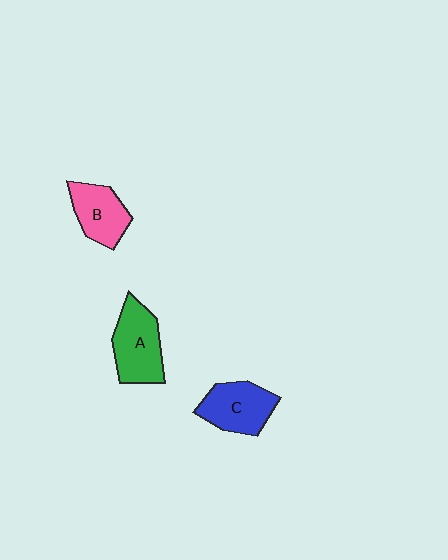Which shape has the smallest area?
Shape B (pink).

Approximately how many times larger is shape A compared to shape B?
Approximately 1.3 times.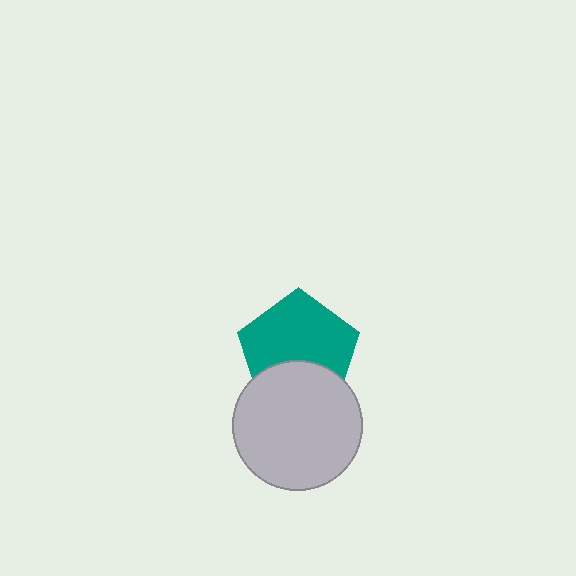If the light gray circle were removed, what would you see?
You would see the complete teal pentagon.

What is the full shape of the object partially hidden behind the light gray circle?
The partially hidden object is a teal pentagon.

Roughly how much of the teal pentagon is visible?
Most of it is visible (roughly 67%).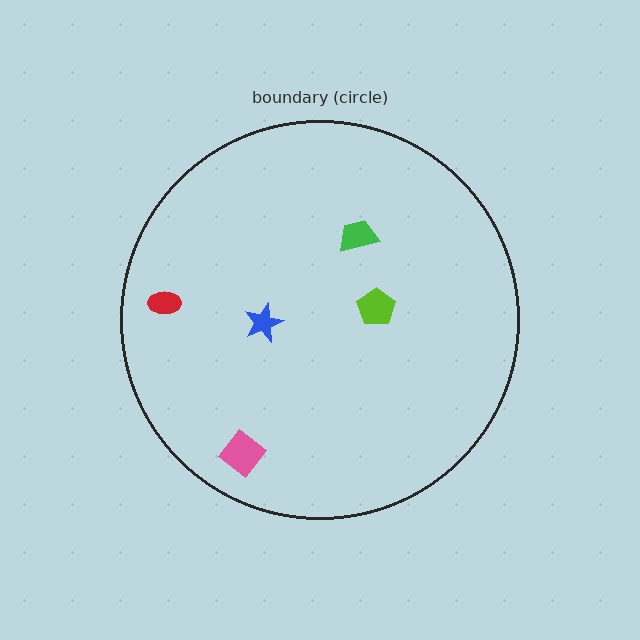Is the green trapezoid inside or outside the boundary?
Inside.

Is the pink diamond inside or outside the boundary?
Inside.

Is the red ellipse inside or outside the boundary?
Inside.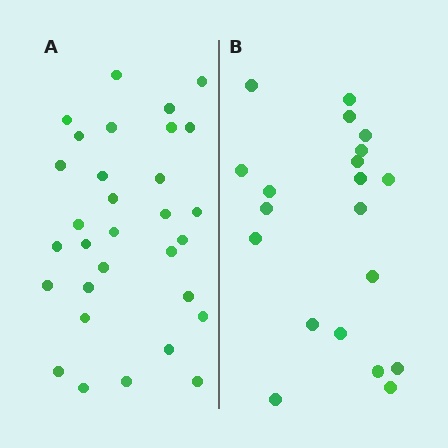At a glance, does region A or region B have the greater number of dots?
Region A (the left region) has more dots.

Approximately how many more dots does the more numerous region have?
Region A has roughly 12 or so more dots than region B.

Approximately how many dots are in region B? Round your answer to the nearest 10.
About 20 dots.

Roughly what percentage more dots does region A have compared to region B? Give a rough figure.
About 55% more.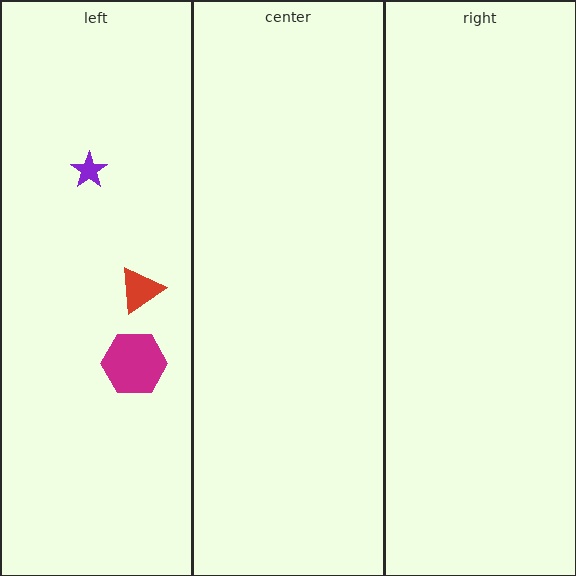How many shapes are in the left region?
3.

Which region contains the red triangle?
The left region.